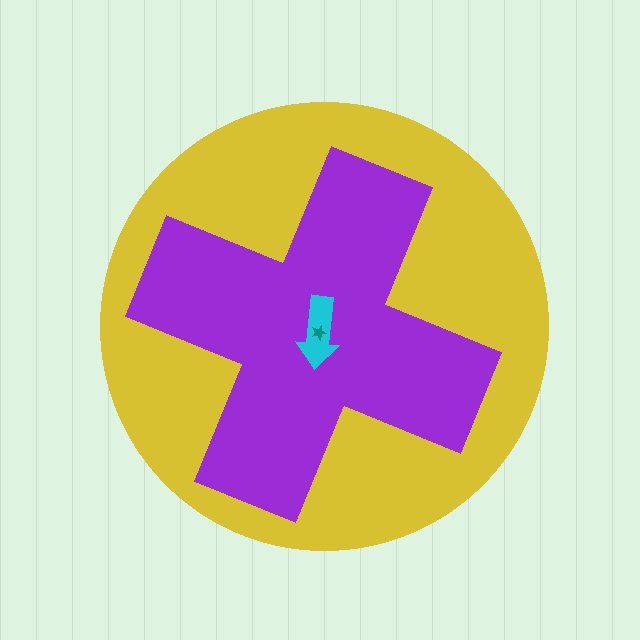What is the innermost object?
The teal star.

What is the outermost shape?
The yellow circle.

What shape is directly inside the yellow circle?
The purple cross.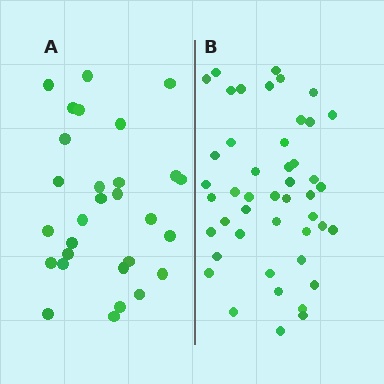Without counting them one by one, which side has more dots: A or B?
Region B (the right region) has more dots.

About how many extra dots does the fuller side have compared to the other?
Region B has approximately 15 more dots than region A.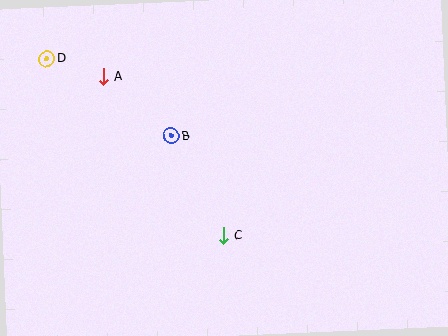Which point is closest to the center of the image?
Point B at (171, 136) is closest to the center.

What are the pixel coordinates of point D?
Point D is at (47, 59).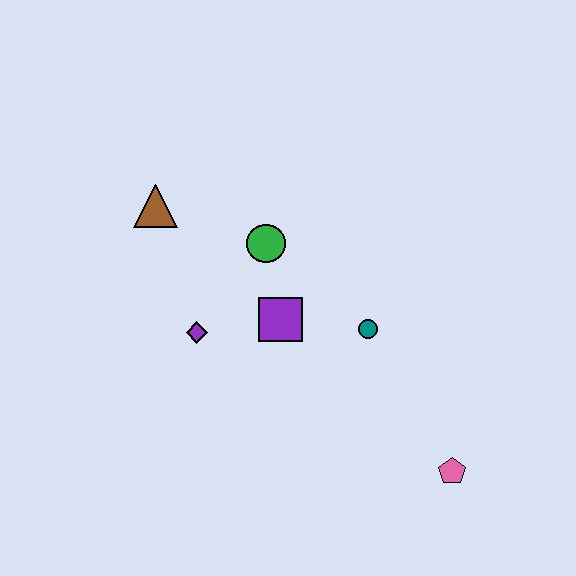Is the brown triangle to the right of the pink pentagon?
No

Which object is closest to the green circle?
The purple square is closest to the green circle.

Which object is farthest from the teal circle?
The brown triangle is farthest from the teal circle.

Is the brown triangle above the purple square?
Yes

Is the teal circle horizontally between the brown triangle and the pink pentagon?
Yes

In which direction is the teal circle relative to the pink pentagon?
The teal circle is above the pink pentagon.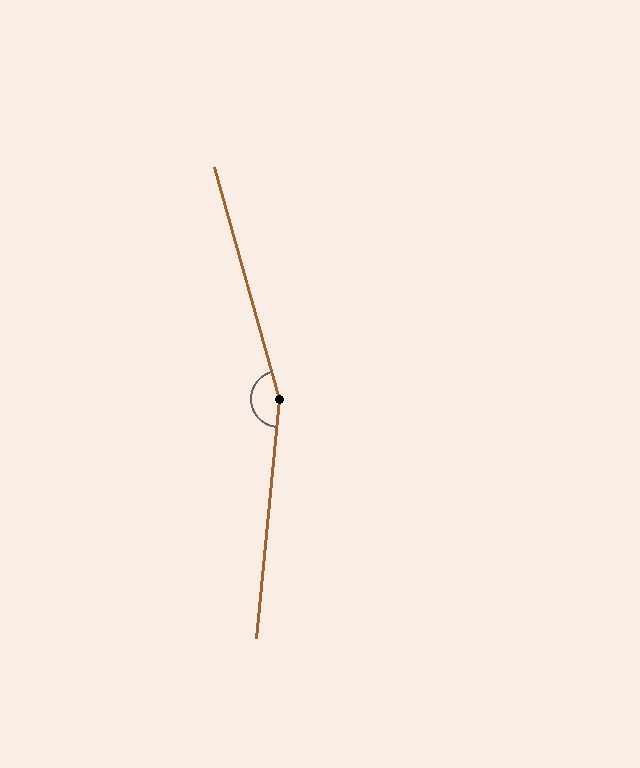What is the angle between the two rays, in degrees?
Approximately 159 degrees.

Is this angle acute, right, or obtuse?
It is obtuse.